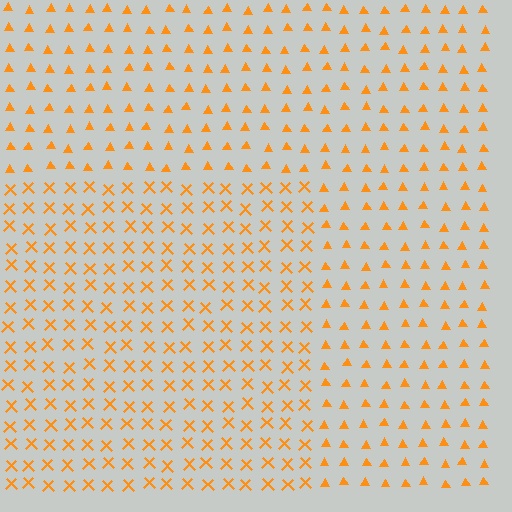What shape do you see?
I see a rectangle.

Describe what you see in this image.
The image is filled with small orange elements arranged in a uniform grid. A rectangle-shaped region contains X marks, while the surrounding area contains triangles. The boundary is defined purely by the change in element shape.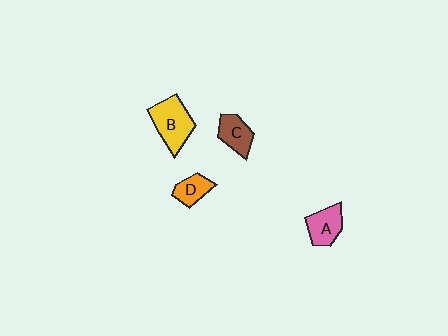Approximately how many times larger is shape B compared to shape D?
Approximately 1.9 times.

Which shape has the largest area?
Shape B (yellow).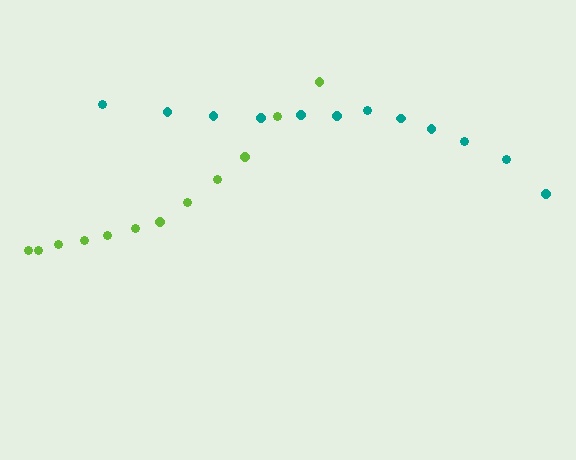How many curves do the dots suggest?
There are 2 distinct paths.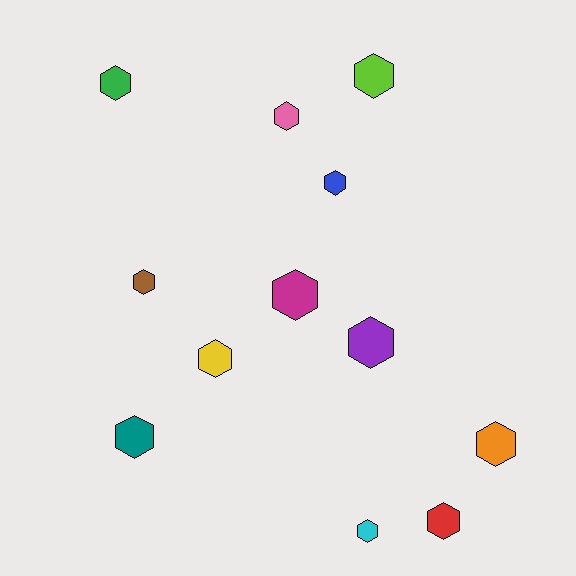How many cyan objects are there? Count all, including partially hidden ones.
There is 1 cyan object.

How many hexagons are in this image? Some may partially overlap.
There are 12 hexagons.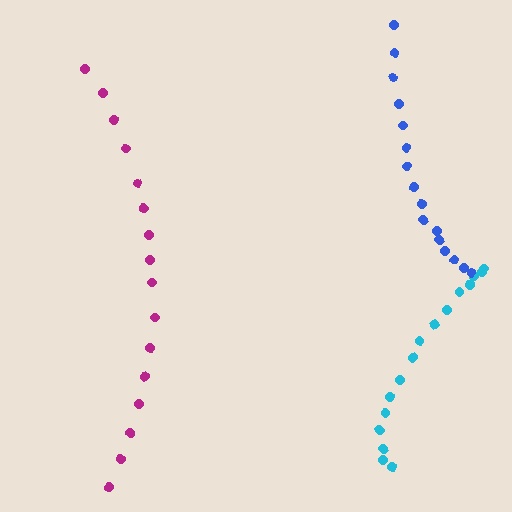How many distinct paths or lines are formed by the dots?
There are 3 distinct paths.